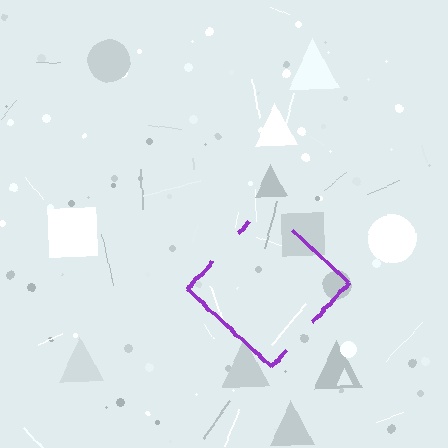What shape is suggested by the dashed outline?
The dashed outline suggests a diamond.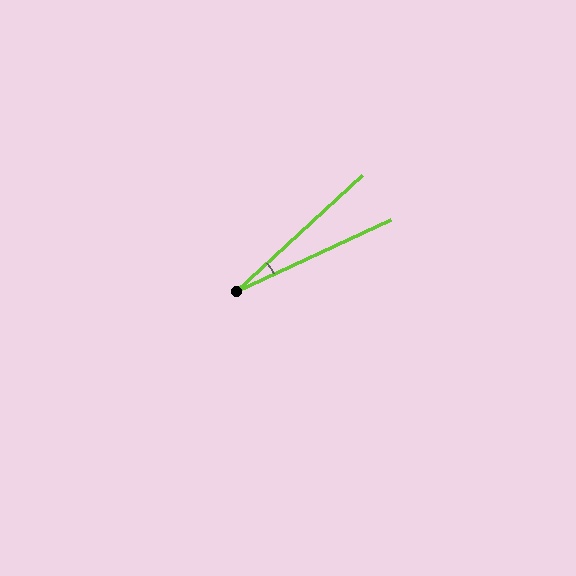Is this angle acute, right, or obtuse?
It is acute.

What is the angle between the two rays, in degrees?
Approximately 18 degrees.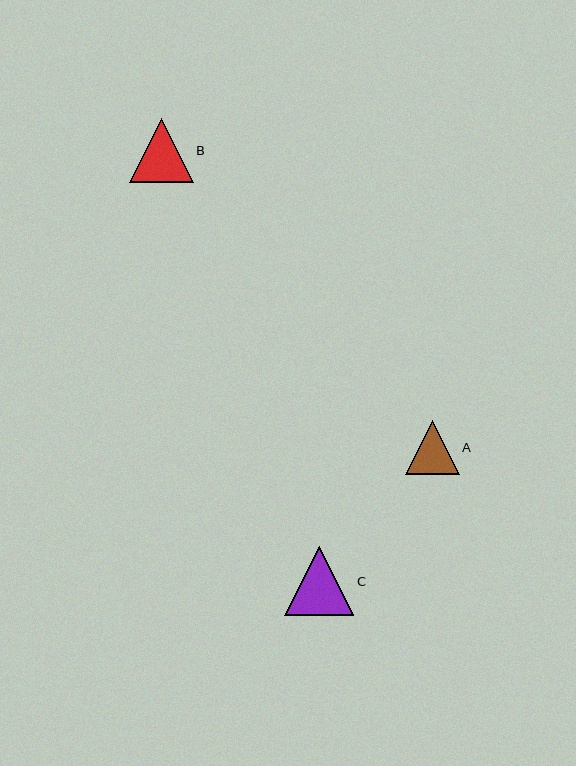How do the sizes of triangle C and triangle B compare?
Triangle C and triangle B are approximately the same size.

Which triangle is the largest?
Triangle C is the largest with a size of approximately 69 pixels.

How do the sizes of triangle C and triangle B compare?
Triangle C and triangle B are approximately the same size.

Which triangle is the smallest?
Triangle A is the smallest with a size of approximately 53 pixels.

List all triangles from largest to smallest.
From largest to smallest: C, B, A.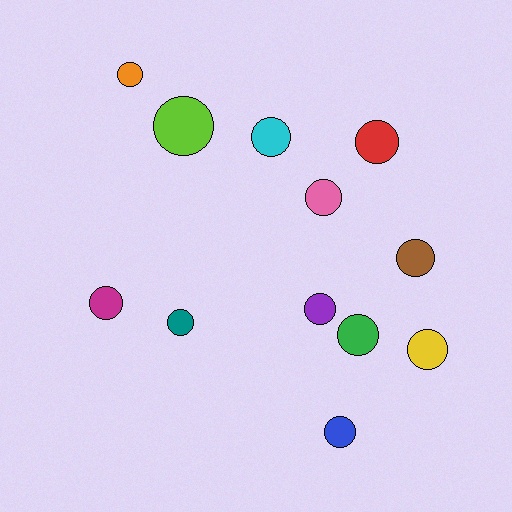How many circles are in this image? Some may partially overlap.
There are 12 circles.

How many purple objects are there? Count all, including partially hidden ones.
There is 1 purple object.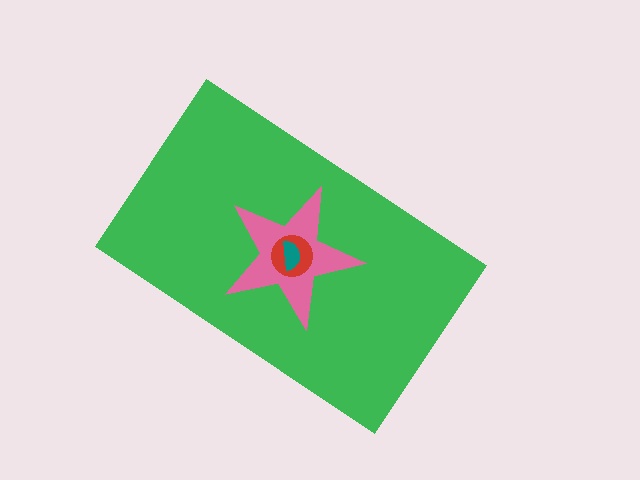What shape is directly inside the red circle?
The teal semicircle.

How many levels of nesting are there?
4.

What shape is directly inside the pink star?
The red circle.